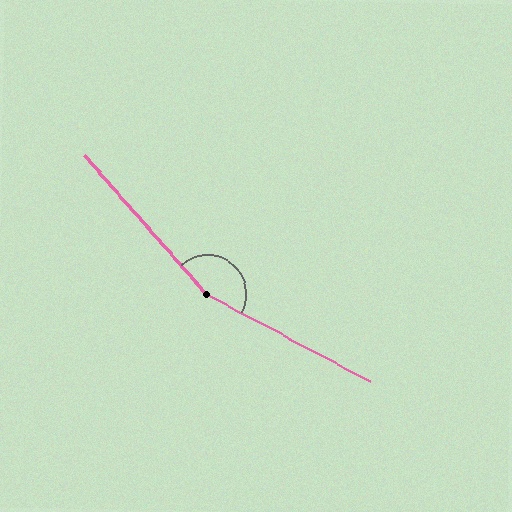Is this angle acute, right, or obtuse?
It is obtuse.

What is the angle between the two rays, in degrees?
Approximately 160 degrees.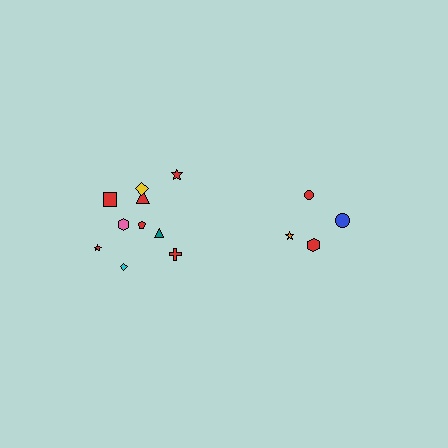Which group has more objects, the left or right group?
The left group.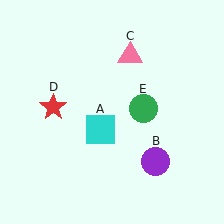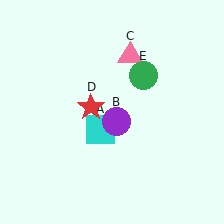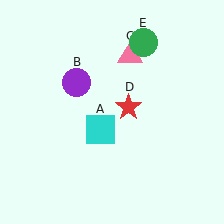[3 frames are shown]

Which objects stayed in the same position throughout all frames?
Cyan square (object A) and pink triangle (object C) remained stationary.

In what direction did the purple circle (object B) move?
The purple circle (object B) moved up and to the left.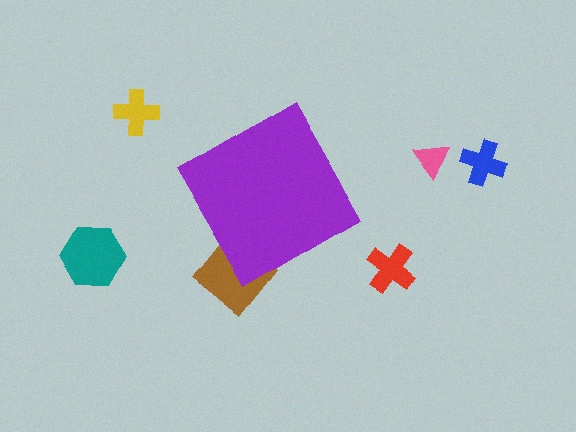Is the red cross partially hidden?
No, the red cross is fully visible.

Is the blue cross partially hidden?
No, the blue cross is fully visible.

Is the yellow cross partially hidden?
No, the yellow cross is fully visible.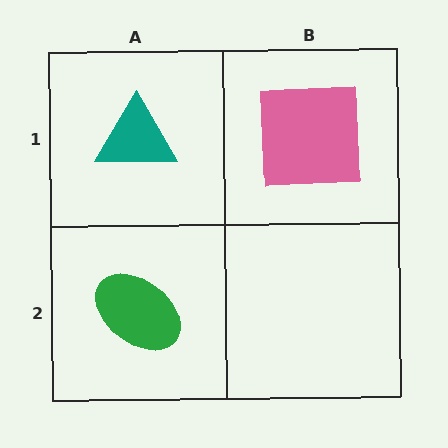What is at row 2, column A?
A green ellipse.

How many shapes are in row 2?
1 shape.